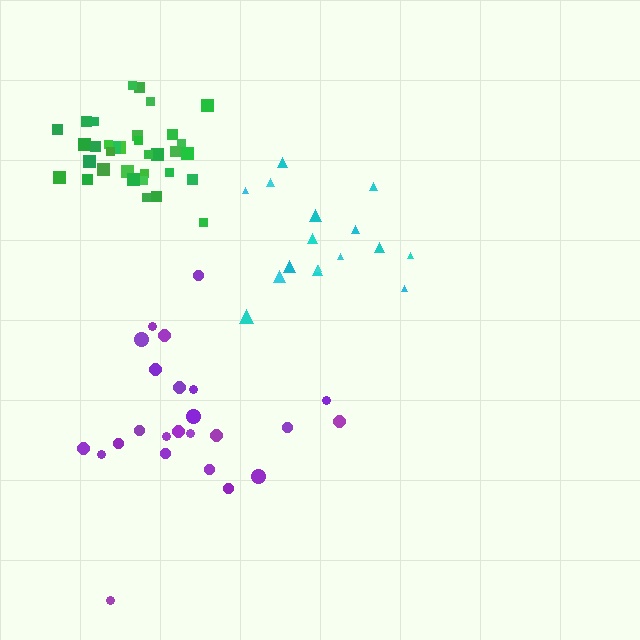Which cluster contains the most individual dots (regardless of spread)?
Green (34).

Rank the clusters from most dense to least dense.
green, cyan, purple.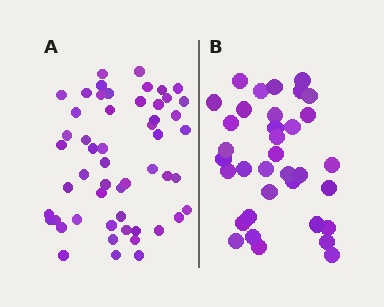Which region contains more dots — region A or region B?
Region A (the left region) has more dots.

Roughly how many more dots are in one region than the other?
Region A has approximately 20 more dots than region B.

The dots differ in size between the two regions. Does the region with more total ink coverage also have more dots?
No. Region B has more total ink coverage because its dots are larger, but region A actually contains more individual dots. Total area can be misleading — the number of items is what matters here.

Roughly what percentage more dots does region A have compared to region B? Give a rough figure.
About 50% more.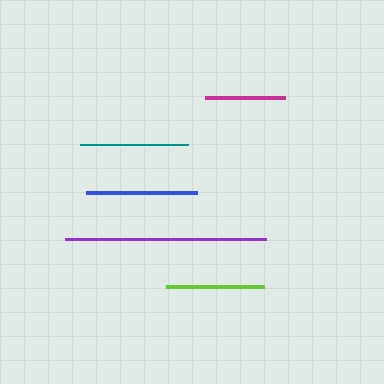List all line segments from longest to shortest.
From longest to shortest: purple, blue, teal, lime, magenta.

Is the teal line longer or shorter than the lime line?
The teal line is longer than the lime line.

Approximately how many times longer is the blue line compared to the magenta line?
The blue line is approximately 1.4 times the length of the magenta line.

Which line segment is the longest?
The purple line is the longest at approximately 201 pixels.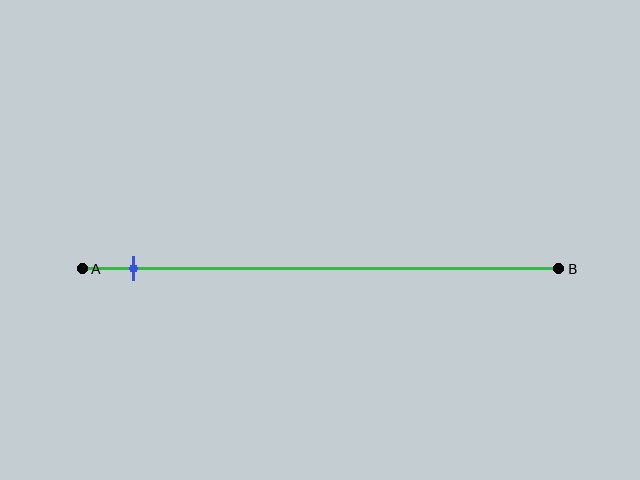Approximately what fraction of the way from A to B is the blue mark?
The blue mark is approximately 10% of the way from A to B.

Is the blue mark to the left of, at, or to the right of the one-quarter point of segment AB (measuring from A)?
The blue mark is to the left of the one-quarter point of segment AB.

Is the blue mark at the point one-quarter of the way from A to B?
No, the mark is at about 10% from A, not at the 25% one-quarter point.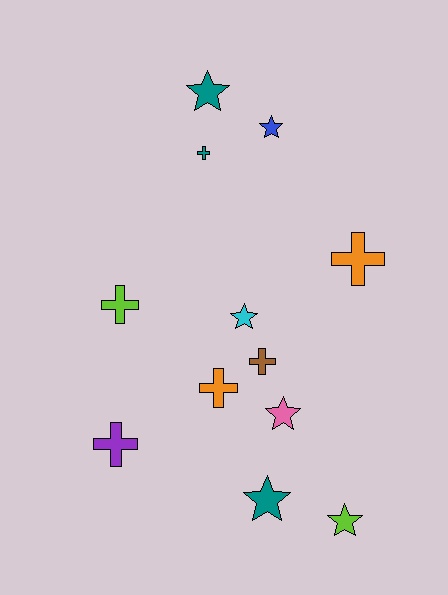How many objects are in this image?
There are 12 objects.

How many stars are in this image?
There are 6 stars.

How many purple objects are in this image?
There is 1 purple object.